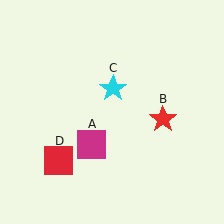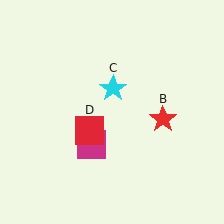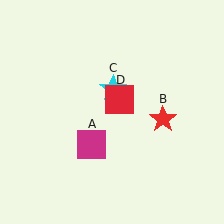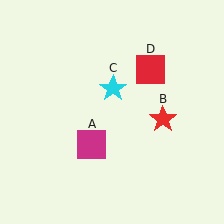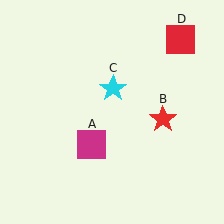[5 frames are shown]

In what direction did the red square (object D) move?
The red square (object D) moved up and to the right.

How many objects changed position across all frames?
1 object changed position: red square (object D).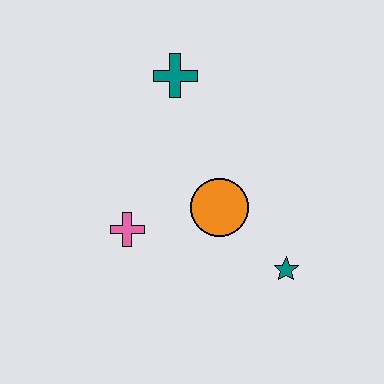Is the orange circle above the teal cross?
No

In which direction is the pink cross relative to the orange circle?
The pink cross is to the left of the orange circle.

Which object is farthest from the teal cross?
The teal star is farthest from the teal cross.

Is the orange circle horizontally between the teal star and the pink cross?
Yes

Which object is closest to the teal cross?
The orange circle is closest to the teal cross.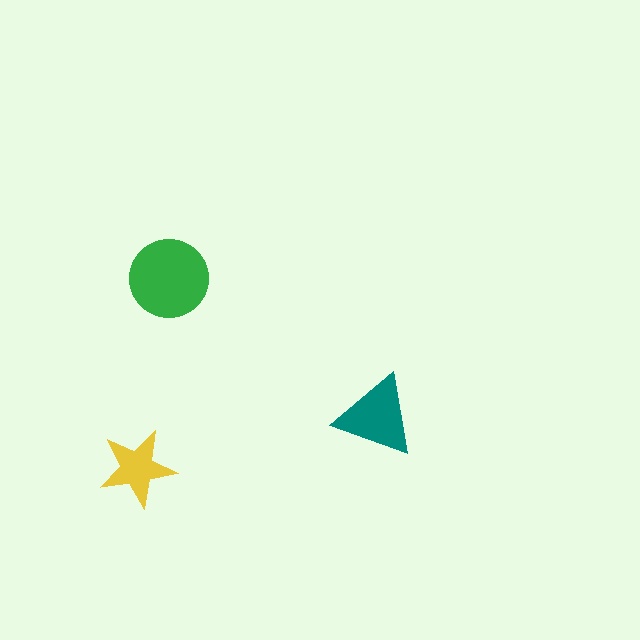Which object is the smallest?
The yellow star.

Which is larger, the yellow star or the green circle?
The green circle.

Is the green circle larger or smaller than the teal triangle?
Larger.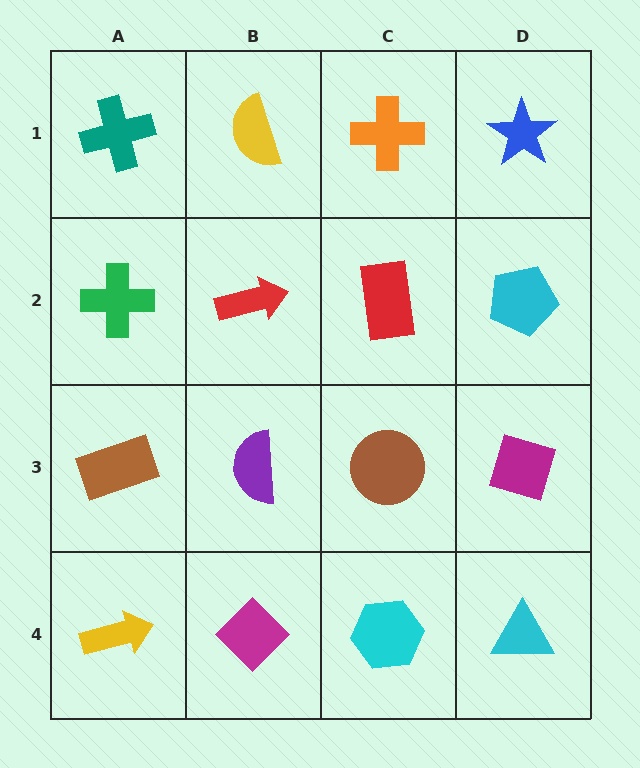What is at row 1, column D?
A blue star.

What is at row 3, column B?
A purple semicircle.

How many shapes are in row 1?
4 shapes.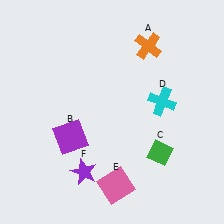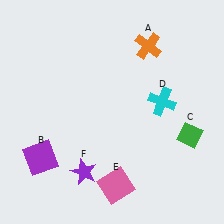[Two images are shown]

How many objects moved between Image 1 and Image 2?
2 objects moved between the two images.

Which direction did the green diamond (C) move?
The green diamond (C) moved right.